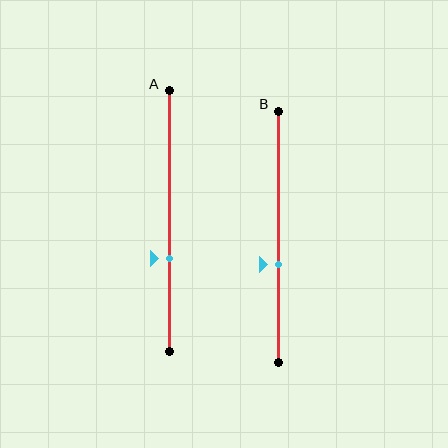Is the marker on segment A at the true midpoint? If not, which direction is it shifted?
No, the marker on segment A is shifted downward by about 14% of the segment length.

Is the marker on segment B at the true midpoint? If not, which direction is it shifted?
No, the marker on segment B is shifted downward by about 11% of the segment length.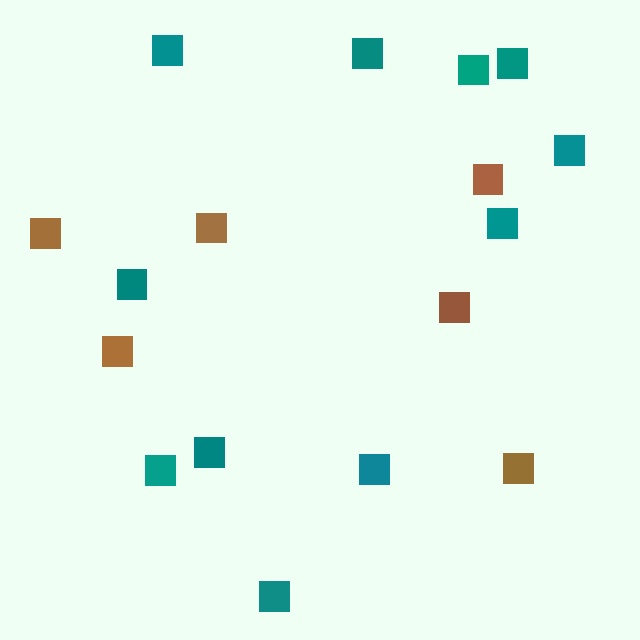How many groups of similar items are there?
There are 2 groups: one group of teal squares (11) and one group of brown squares (6).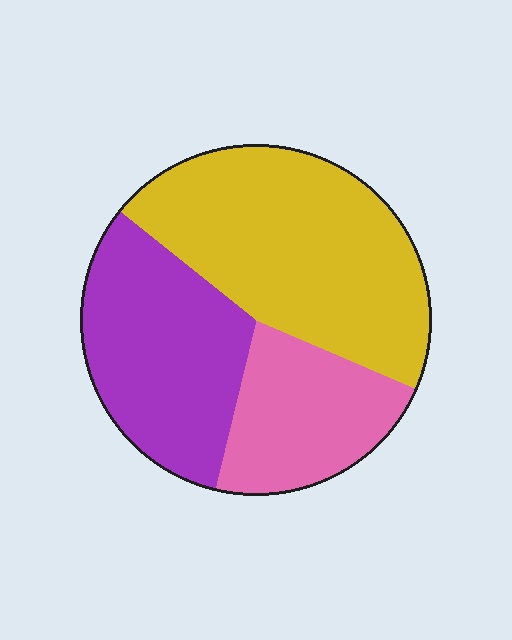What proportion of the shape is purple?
Purple takes up about one third (1/3) of the shape.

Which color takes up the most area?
Yellow, at roughly 45%.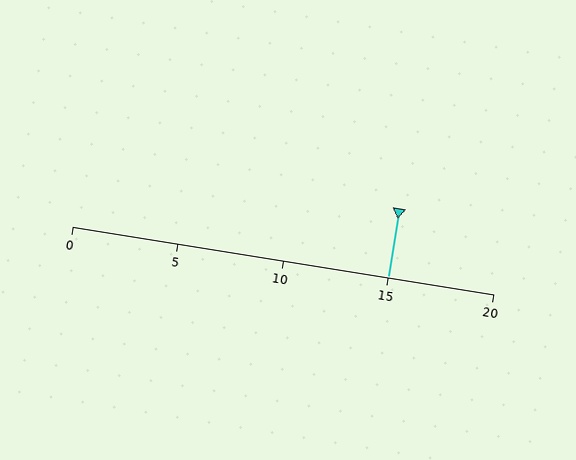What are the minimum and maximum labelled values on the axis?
The axis runs from 0 to 20.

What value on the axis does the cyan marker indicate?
The marker indicates approximately 15.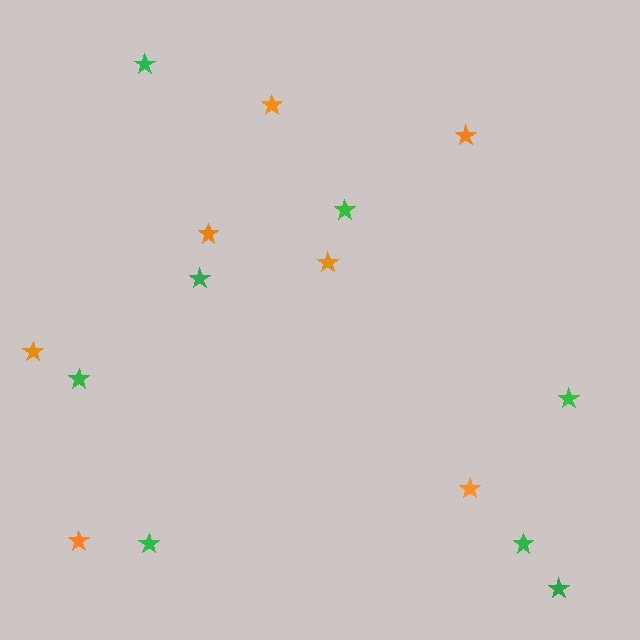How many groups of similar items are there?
There are 2 groups: one group of orange stars (7) and one group of green stars (8).